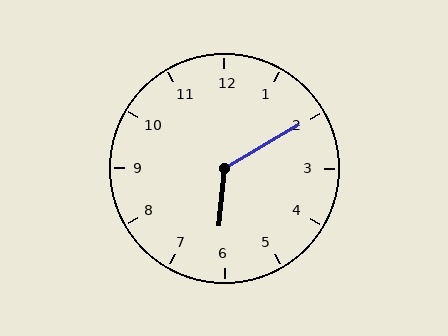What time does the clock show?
6:10.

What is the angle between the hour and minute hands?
Approximately 125 degrees.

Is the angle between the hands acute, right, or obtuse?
It is obtuse.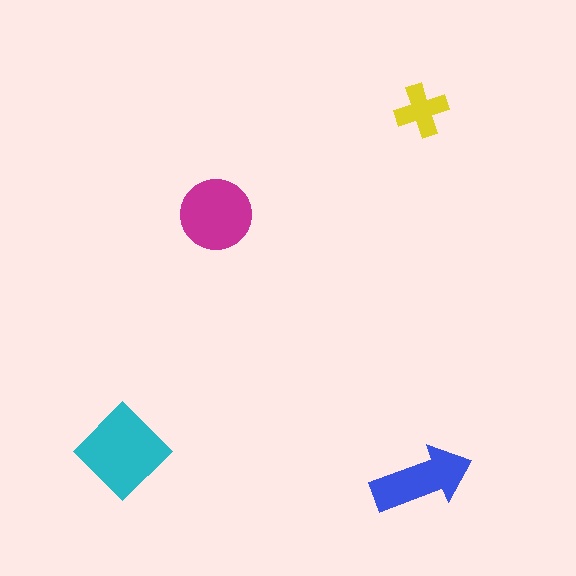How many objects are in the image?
There are 4 objects in the image.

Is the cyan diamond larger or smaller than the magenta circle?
Larger.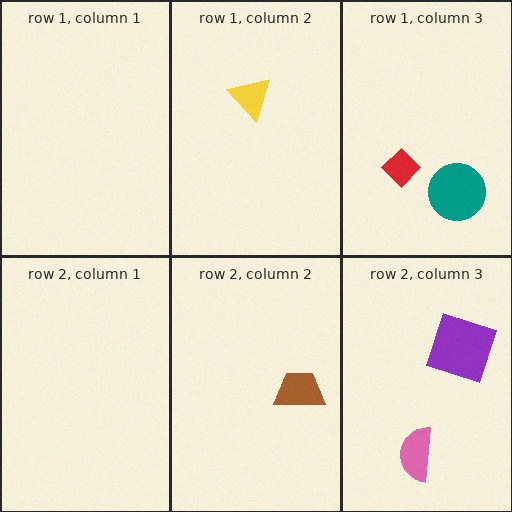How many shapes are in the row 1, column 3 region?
2.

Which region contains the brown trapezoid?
The row 2, column 2 region.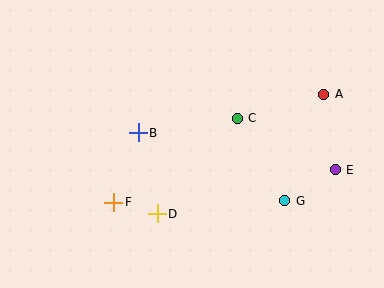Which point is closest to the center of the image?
Point C at (237, 118) is closest to the center.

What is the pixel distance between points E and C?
The distance between E and C is 111 pixels.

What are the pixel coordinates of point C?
Point C is at (237, 118).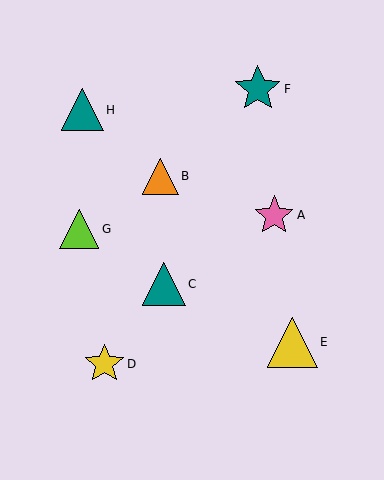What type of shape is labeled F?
Shape F is a teal star.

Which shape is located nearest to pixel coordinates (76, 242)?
The lime triangle (labeled G) at (79, 229) is nearest to that location.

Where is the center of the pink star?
The center of the pink star is at (274, 215).